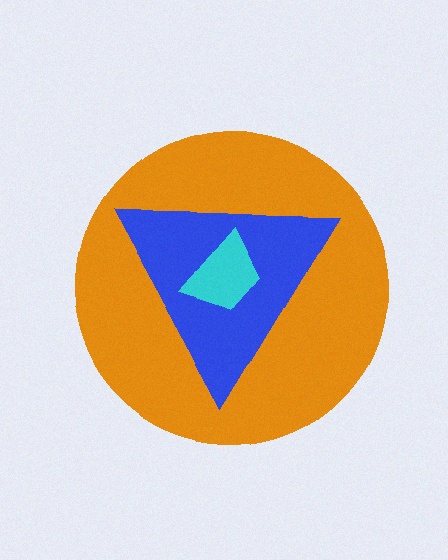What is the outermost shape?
The orange circle.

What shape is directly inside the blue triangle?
The cyan trapezoid.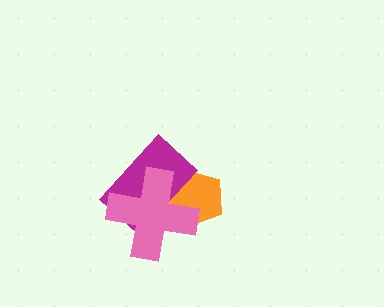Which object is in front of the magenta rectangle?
The pink cross is in front of the magenta rectangle.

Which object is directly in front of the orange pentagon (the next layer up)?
The magenta rectangle is directly in front of the orange pentagon.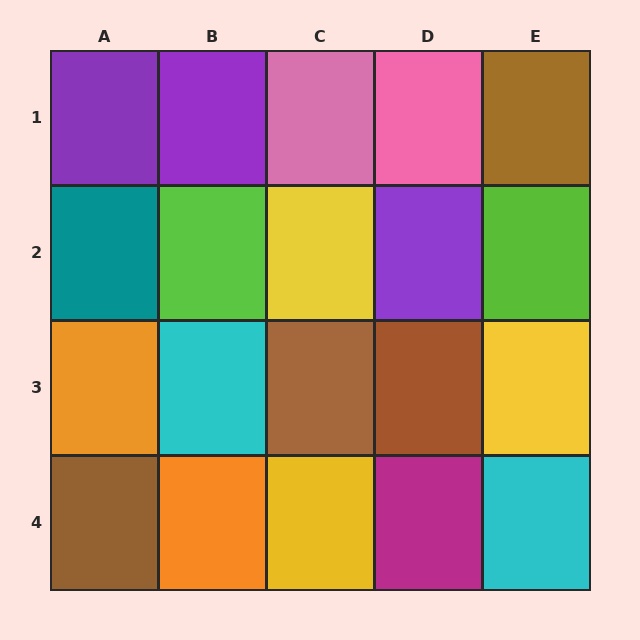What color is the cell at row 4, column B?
Orange.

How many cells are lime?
2 cells are lime.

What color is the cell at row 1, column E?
Brown.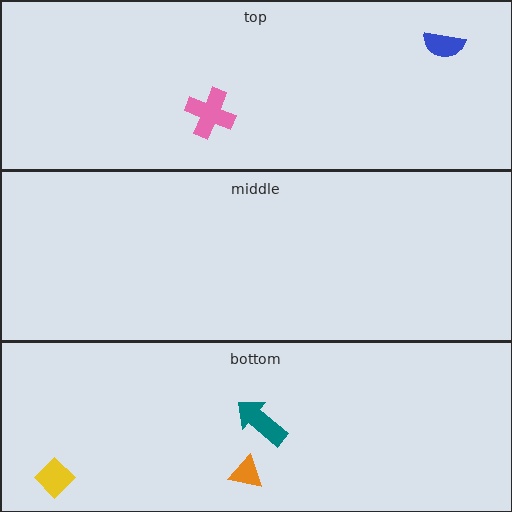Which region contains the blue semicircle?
The top region.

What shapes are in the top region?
The pink cross, the blue semicircle.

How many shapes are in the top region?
2.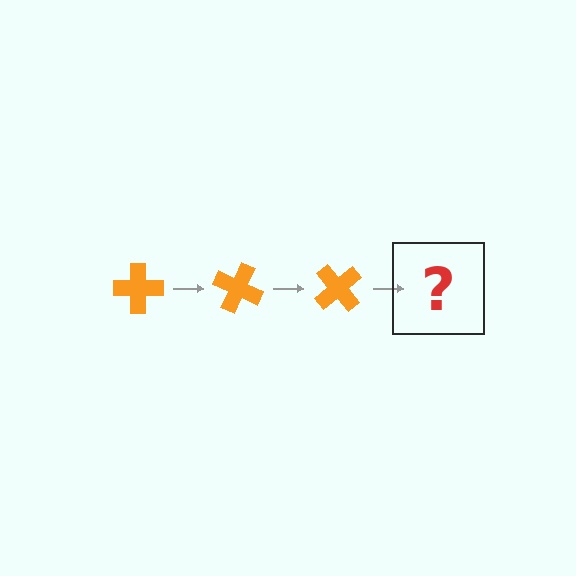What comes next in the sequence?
The next element should be an orange cross rotated 75 degrees.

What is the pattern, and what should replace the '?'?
The pattern is that the cross rotates 25 degrees each step. The '?' should be an orange cross rotated 75 degrees.